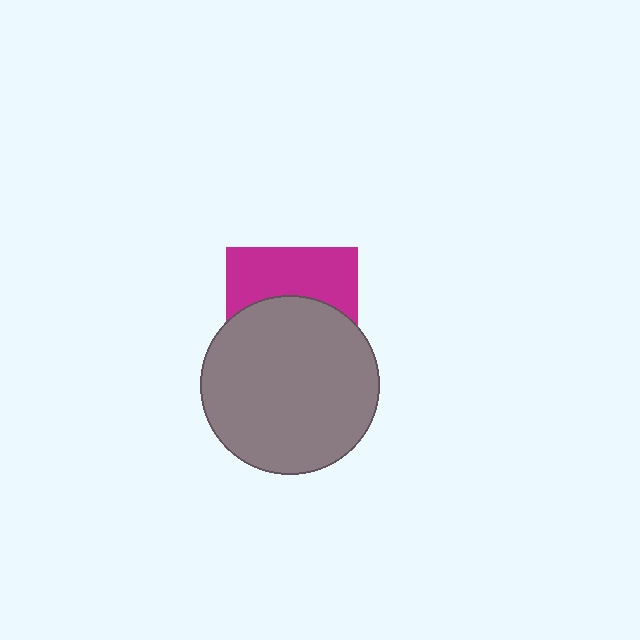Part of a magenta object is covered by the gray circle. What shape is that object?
It is a square.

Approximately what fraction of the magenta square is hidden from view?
Roughly 57% of the magenta square is hidden behind the gray circle.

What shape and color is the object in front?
The object in front is a gray circle.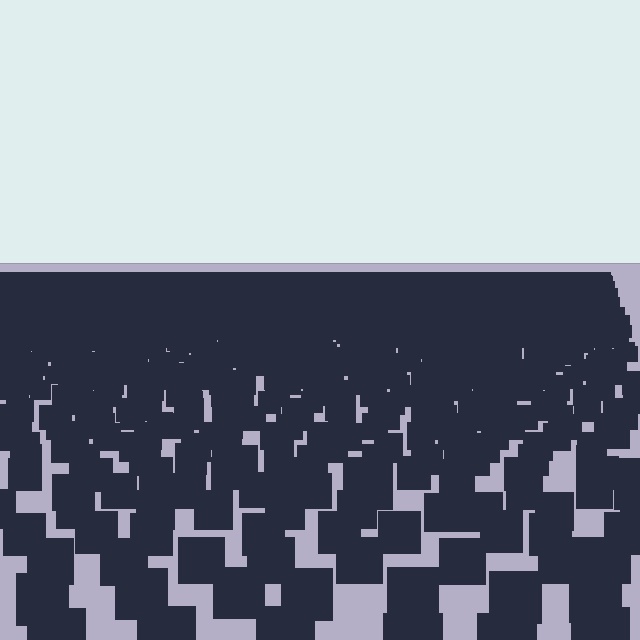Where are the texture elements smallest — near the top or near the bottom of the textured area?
Near the top.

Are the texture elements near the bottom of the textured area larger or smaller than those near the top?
Larger. Near the bottom, elements are closer to the viewer and appear at a bigger on-screen size.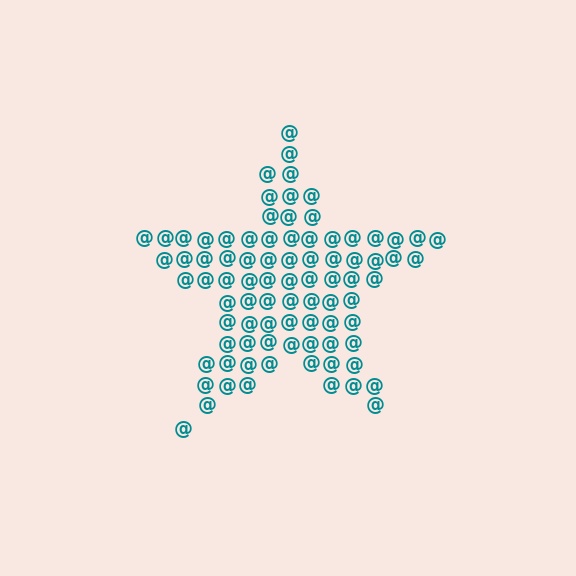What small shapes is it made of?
It is made of small at signs.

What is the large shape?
The large shape is a star.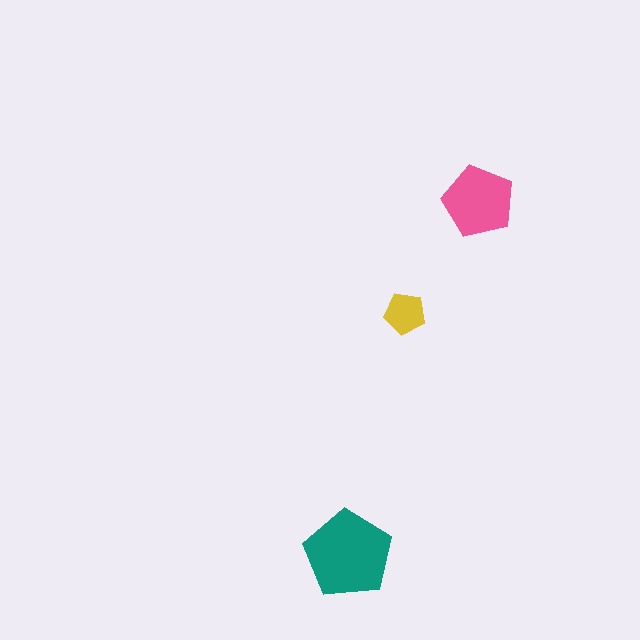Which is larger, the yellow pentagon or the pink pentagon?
The pink one.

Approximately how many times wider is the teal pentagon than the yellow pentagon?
About 2 times wider.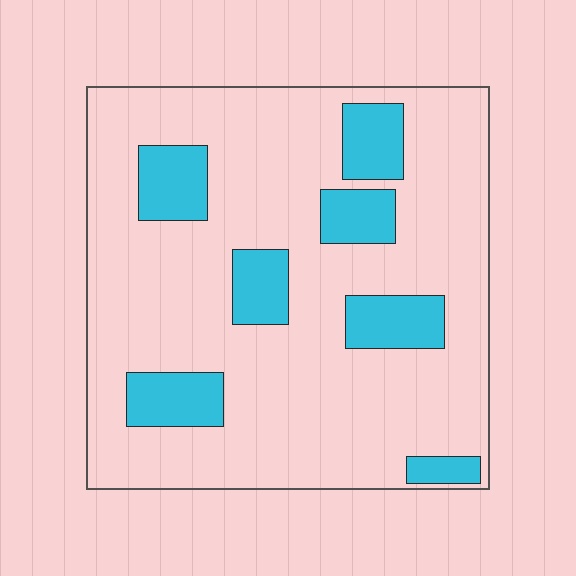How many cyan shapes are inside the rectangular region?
7.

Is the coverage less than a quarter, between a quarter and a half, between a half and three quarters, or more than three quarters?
Less than a quarter.